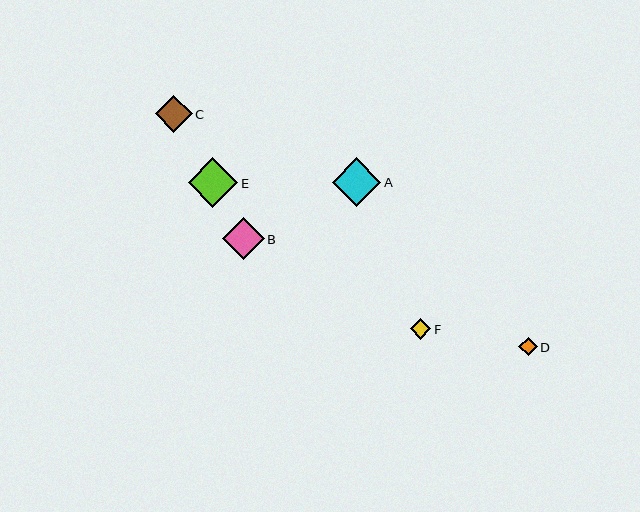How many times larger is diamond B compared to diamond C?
Diamond B is approximately 1.1 times the size of diamond C.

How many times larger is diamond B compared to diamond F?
Diamond B is approximately 2.0 times the size of diamond F.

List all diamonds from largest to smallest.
From largest to smallest: E, A, B, C, F, D.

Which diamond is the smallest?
Diamond D is the smallest with a size of approximately 18 pixels.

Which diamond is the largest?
Diamond E is the largest with a size of approximately 50 pixels.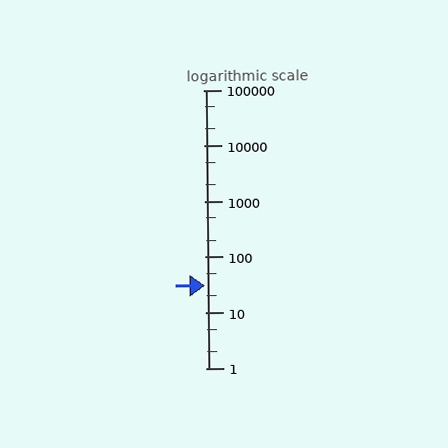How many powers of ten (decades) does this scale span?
The scale spans 5 decades, from 1 to 100000.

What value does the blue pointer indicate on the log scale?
The pointer indicates approximately 31.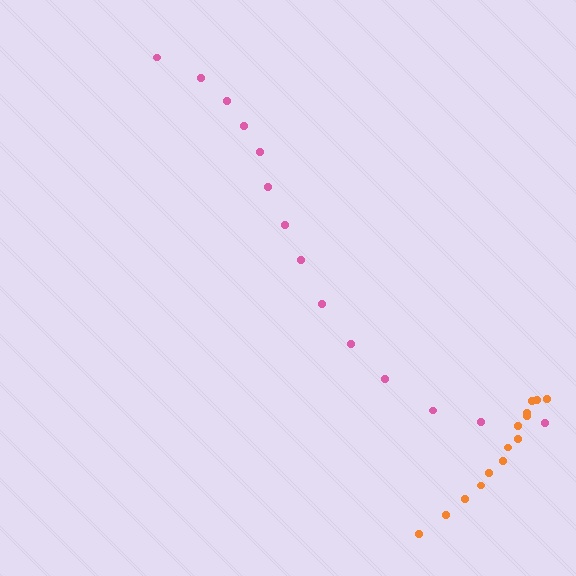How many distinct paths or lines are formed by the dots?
There are 2 distinct paths.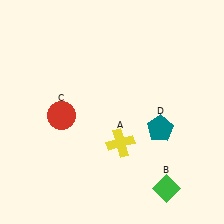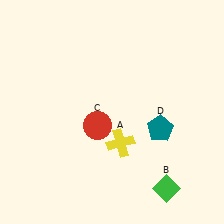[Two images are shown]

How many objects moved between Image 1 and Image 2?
1 object moved between the two images.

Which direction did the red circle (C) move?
The red circle (C) moved right.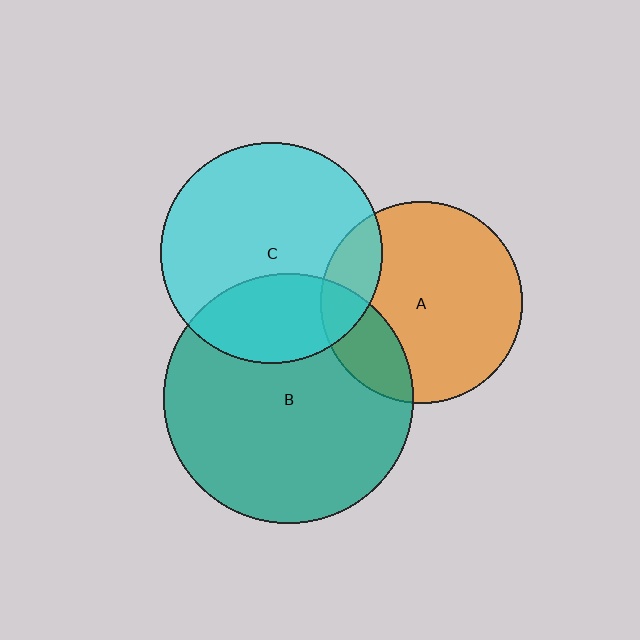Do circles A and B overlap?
Yes.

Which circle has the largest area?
Circle B (teal).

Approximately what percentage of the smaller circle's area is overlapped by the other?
Approximately 20%.